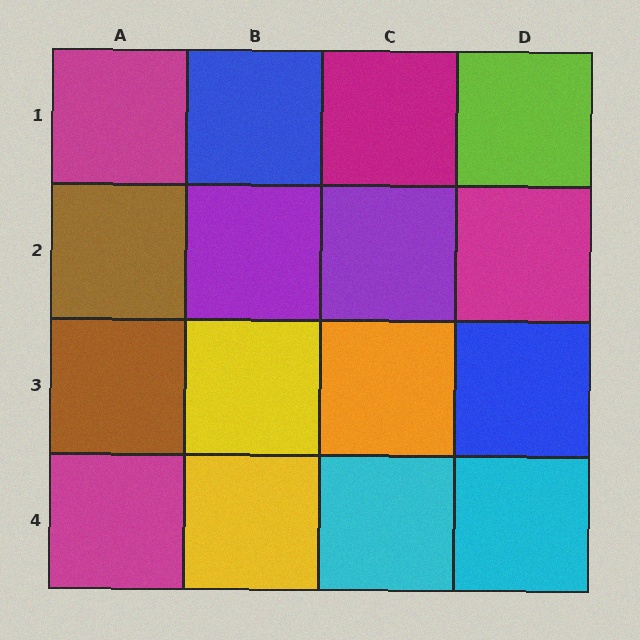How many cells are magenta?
4 cells are magenta.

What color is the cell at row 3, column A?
Brown.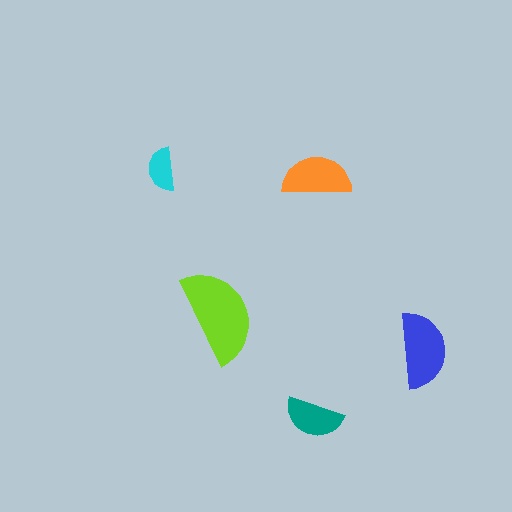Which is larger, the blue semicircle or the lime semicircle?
The lime one.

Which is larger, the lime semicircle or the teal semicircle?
The lime one.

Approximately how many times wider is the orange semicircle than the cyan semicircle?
About 1.5 times wider.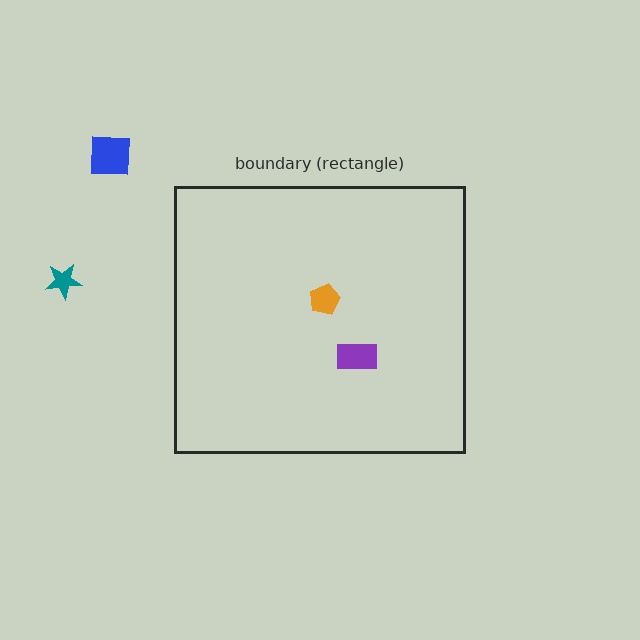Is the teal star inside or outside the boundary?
Outside.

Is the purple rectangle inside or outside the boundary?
Inside.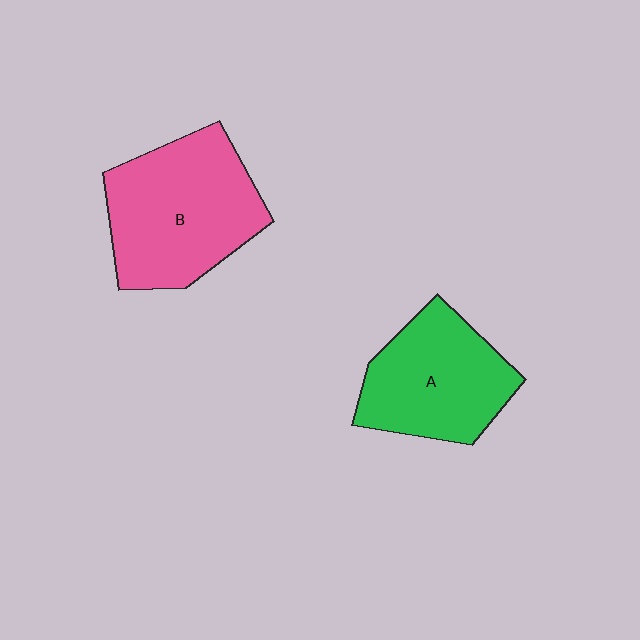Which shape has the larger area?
Shape B (pink).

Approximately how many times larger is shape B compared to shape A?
Approximately 1.2 times.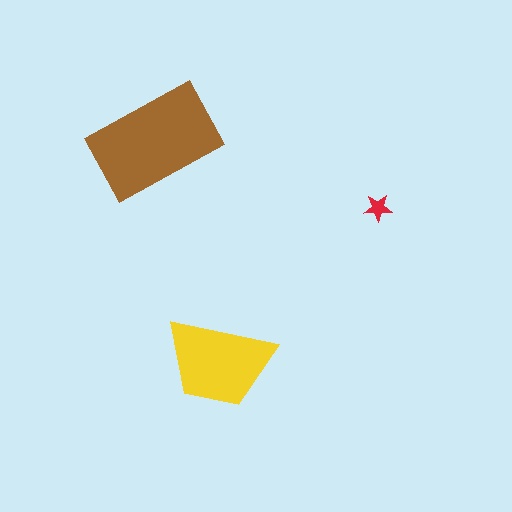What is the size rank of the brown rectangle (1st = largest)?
1st.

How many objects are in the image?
There are 3 objects in the image.